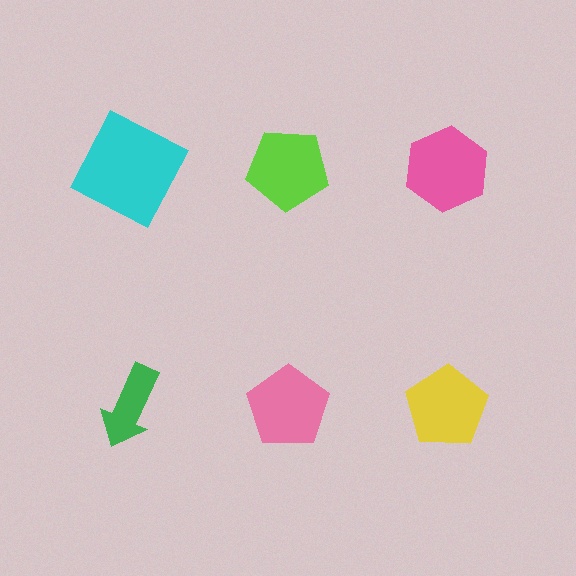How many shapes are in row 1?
3 shapes.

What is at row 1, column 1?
A cyan square.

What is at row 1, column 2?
A lime pentagon.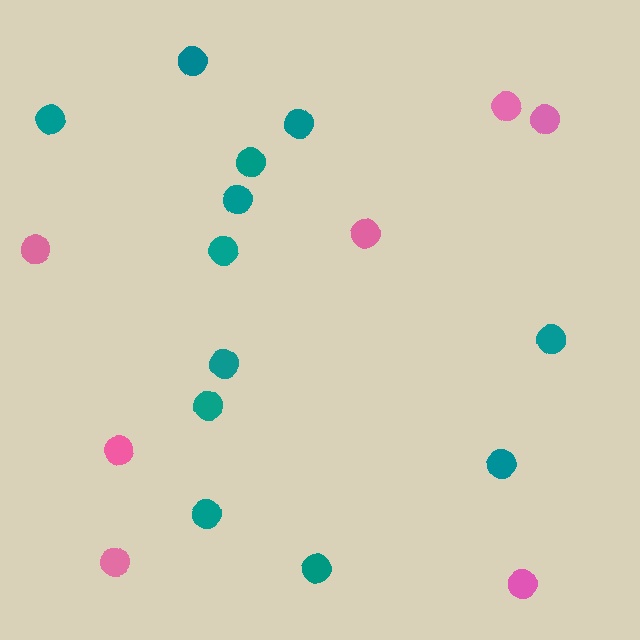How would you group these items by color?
There are 2 groups: one group of pink circles (7) and one group of teal circles (12).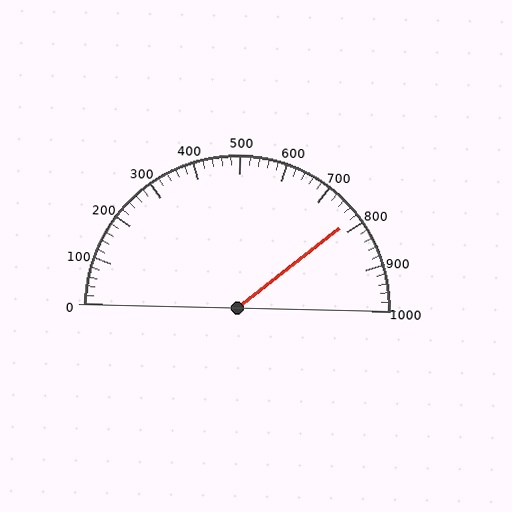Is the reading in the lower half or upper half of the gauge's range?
The reading is in the upper half of the range (0 to 1000).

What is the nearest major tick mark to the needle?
The nearest major tick mark is 800.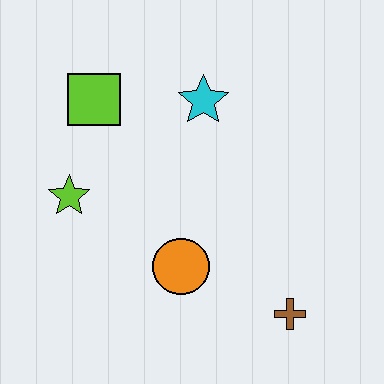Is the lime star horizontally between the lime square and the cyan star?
No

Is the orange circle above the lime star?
No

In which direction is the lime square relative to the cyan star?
The lime square is to the left of the cyan star.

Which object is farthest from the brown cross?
The lime square is farthest from the brown cross.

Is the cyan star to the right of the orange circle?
Yes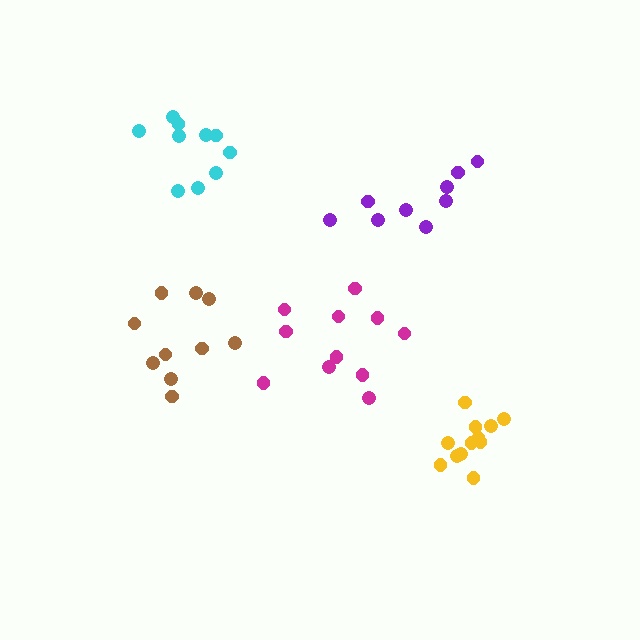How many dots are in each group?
Group 1: 10 dots, Group 2: 11 dots, Group 3: 9 dots, Group 4: 10 dots, Group 5: 12 dots (52 total).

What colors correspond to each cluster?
The clusters are colored: cyan, magenta, purple, brown, yellow.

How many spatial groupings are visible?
There are 5 spatial groupings.